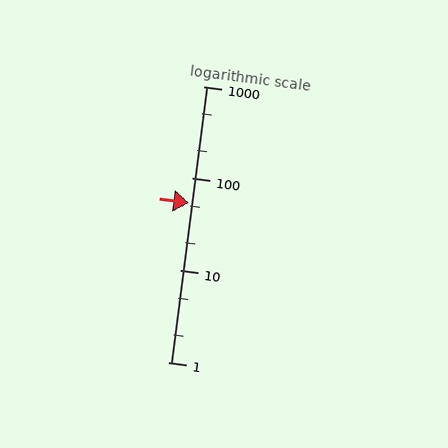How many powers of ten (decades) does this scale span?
The scale spans 3 decades, from 1 to 1000.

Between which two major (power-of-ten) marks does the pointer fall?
The pointer is between 10 and 100.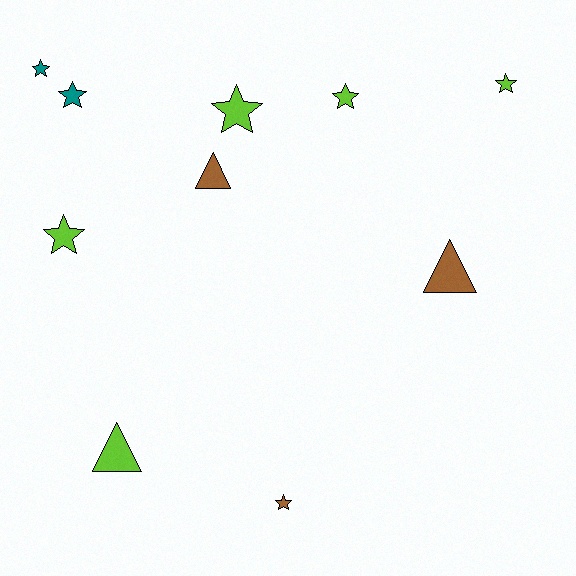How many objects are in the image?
There are 10 objects.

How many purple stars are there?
There are no purple stars.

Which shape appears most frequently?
Star, with 7 objects.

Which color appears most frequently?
Lime, with 5 objects.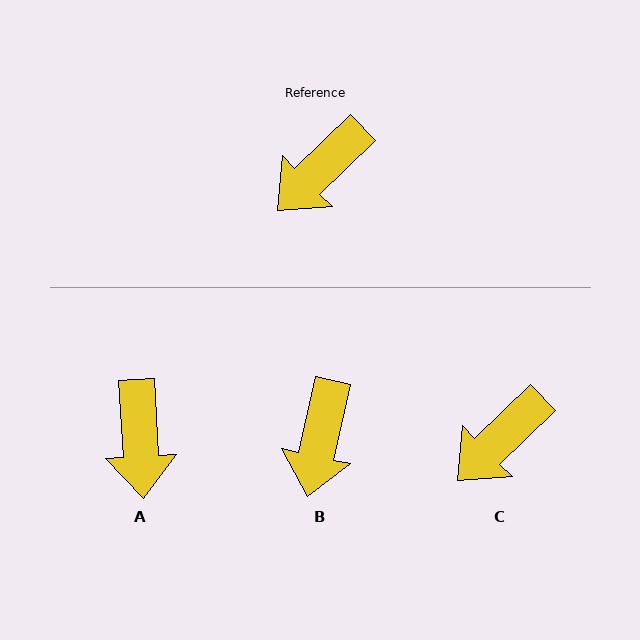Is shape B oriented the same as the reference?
No, it is off by about 33 degrees.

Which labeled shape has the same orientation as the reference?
C.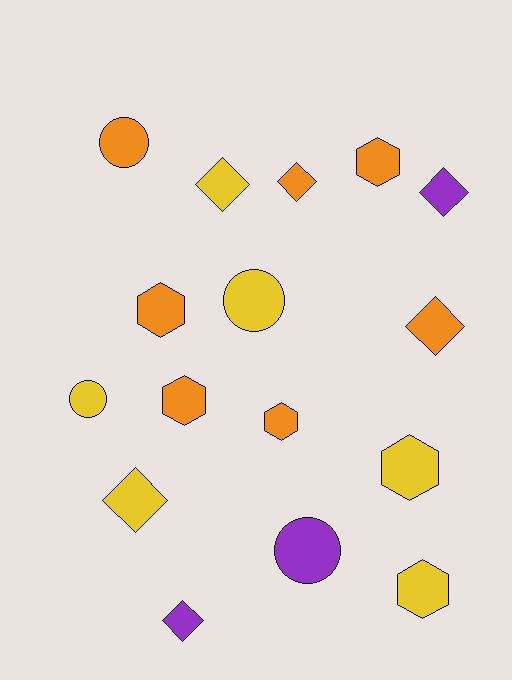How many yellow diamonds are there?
There are 2 yellow diamonds.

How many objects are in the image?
There are 16 objects.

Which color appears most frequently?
Orange, with 7 objects.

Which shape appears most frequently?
Diamond, with 6 objects.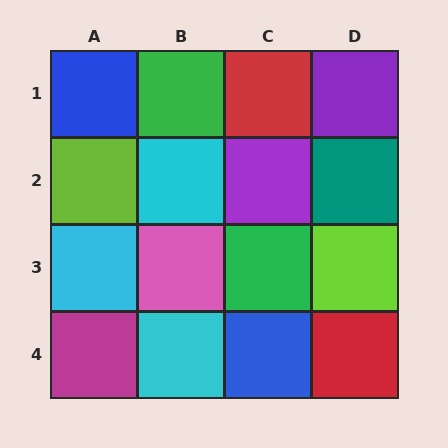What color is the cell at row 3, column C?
Green.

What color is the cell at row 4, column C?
Blue.